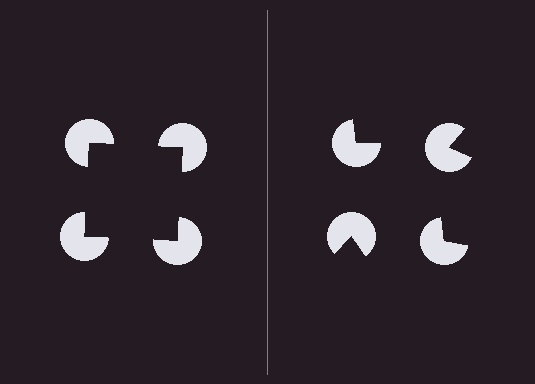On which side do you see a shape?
An illusory square appears on the left side. On the right side the wedge cuts are rotated, so no coherent shape forms.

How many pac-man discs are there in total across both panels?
8 — 4 on each side.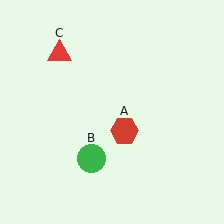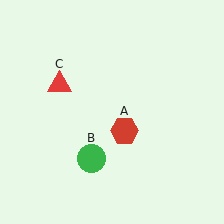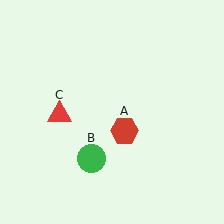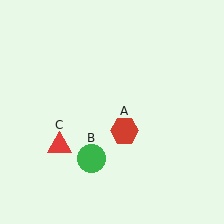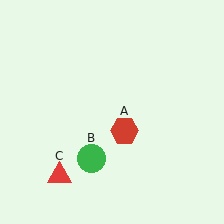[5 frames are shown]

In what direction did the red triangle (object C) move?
The red triangle (object C) moved down.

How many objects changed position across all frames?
1 object changed position: red triangle (object C).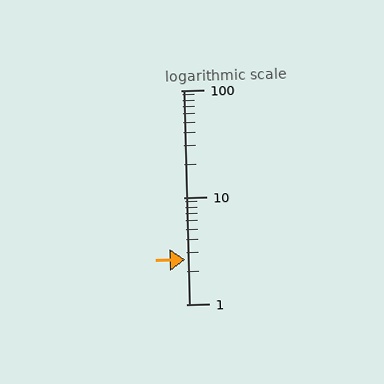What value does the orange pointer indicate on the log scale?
The pointer indicates approximately 2.6.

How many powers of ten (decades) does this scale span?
The scale spans 2 decades, from 1 to 100.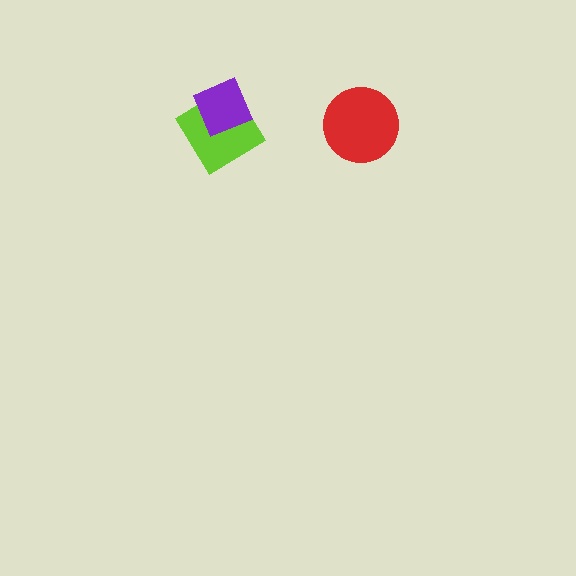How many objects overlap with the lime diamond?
1 object overlaps with the lime diamond.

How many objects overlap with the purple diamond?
1 object overlaps with the purple diamond.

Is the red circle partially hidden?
No, no other shape covers it.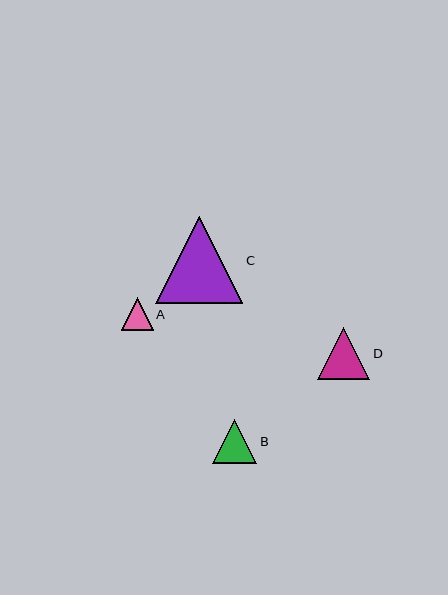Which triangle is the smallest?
Triangle A is the smallest with a size of approximately 32 pixels.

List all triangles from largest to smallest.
From largest to smallest: C, D, B, A.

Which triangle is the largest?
Triangle C is the largest with a size of approximately 87 pixels.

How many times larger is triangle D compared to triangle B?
Triangle D is approximately 1.2 times the size of triangle B.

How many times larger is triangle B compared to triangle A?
Triangle B is approximately 1.4 times the size of triangle A.